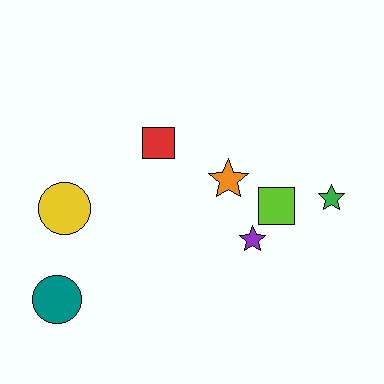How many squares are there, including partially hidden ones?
There are 2 squares.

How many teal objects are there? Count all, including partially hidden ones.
There is 1 teal object.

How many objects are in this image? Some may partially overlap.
There are 7 objects.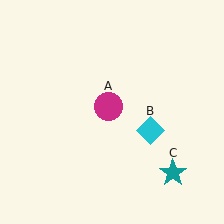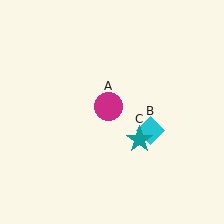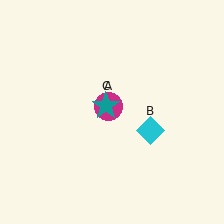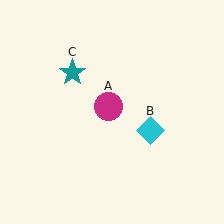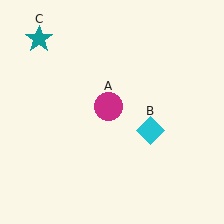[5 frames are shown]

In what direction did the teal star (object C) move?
The teal star (object C) moved up and to the left.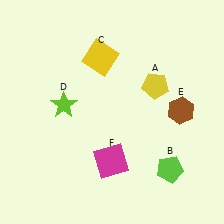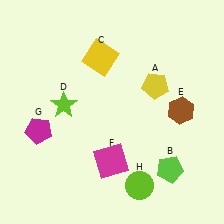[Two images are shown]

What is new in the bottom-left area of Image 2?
A magenta pentagon (G) was added in the bottom-left area of Image 2.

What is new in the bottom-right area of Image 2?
A lime circle (H) was added in the bottom-right area of Image 2.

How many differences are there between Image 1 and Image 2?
There are 2 differences between the two images.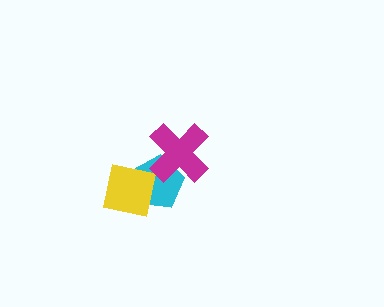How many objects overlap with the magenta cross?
1 object overlaps with the magenta cross.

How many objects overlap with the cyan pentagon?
2 objects overlap with the cyan pentagon.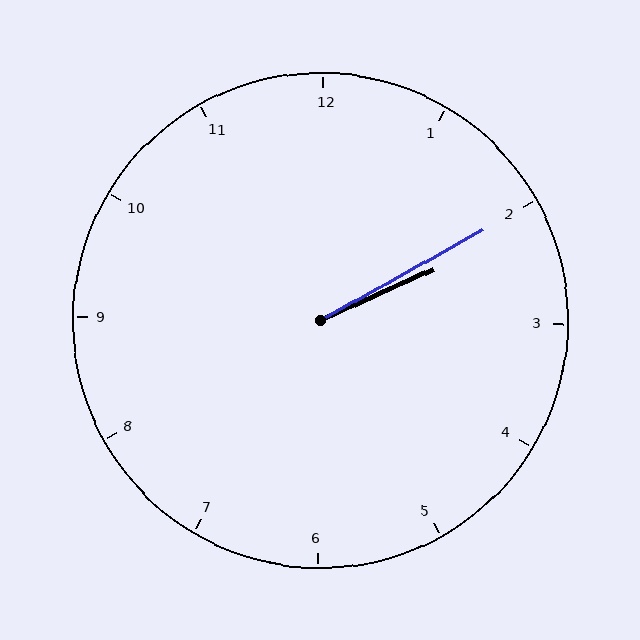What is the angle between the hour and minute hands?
Approximately 5 degrees.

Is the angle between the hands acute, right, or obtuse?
It is acute.